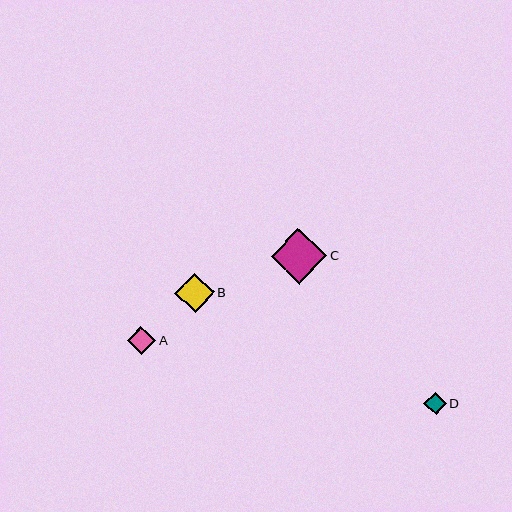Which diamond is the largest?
Diamond C is the largest with a size of approximately 55 pixels.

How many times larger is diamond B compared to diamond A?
Diamond B is approximately 1.4 times the size of diamond A.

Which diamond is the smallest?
Diamond D is the smallest with a size of approximately 23 pixels.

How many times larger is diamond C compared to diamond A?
Diamond C is approximately 2.0 times the size of diamond A.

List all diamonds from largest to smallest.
From largest to smallest: C, B, A, D.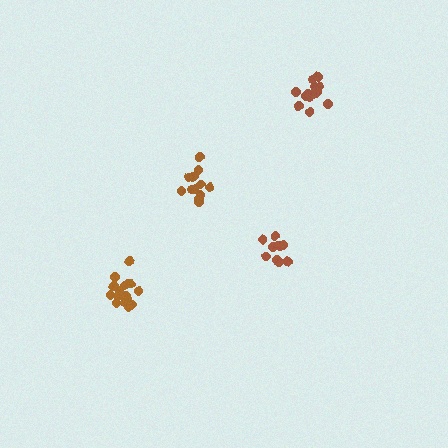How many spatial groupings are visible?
There are 4 spatial groupings.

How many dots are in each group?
Group 1: 10 dots, Group 2: 16 dots, Group 3: 13 dots, Group 4: 16 dots (55 total).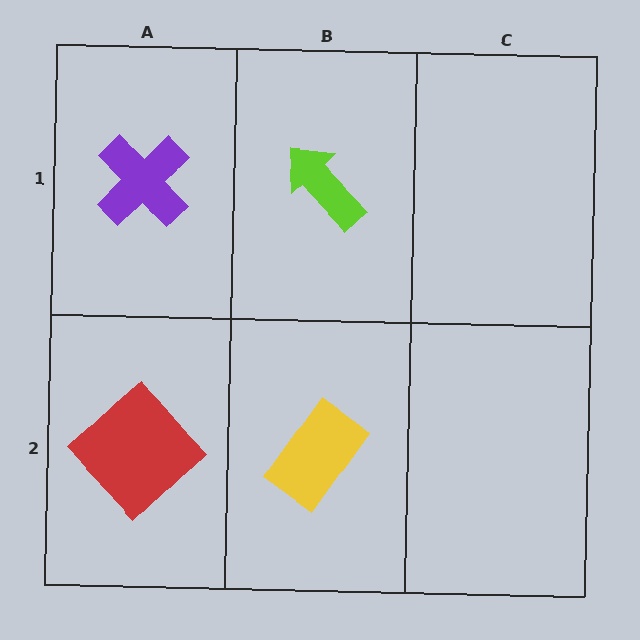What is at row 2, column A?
A red diamond.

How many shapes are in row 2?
2 shapes.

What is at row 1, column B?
A lime arrow.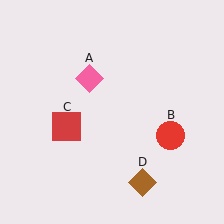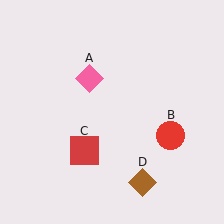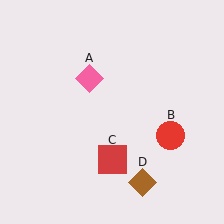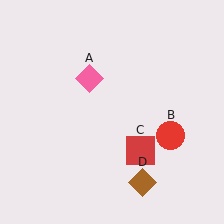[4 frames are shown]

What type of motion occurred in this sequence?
The red square (object C) rotated counterclockwise around the center of the scene.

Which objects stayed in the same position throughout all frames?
Pink diamond (object A) and red circle (object B) and brown diamond (object D) remained stationary.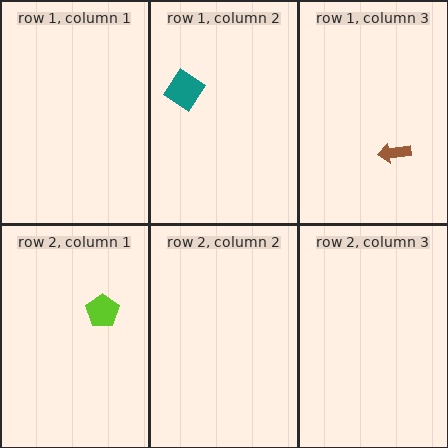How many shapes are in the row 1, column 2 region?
1.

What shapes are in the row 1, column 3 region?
The brown arrow.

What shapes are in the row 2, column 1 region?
The lime pentagon.